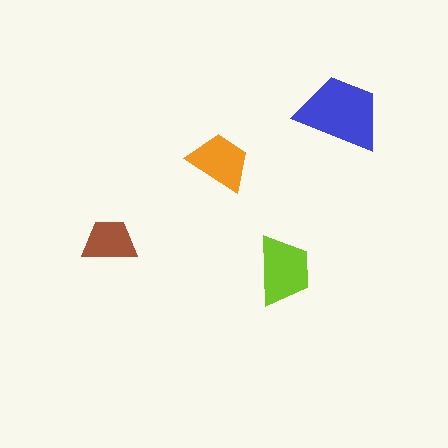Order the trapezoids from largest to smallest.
the blue one, the lime one, the orange one, the brown one.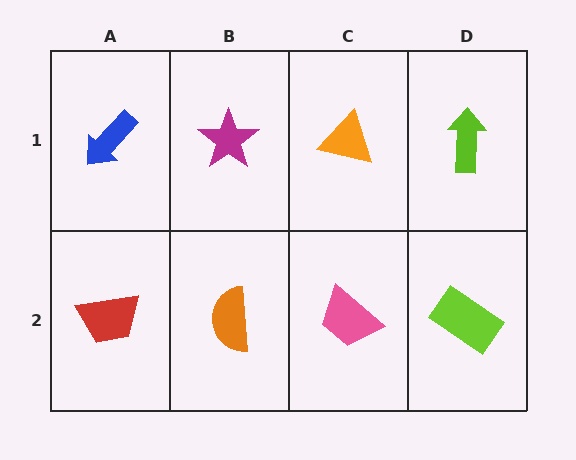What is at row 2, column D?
A lime rectangle.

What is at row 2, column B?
An orange semicircle.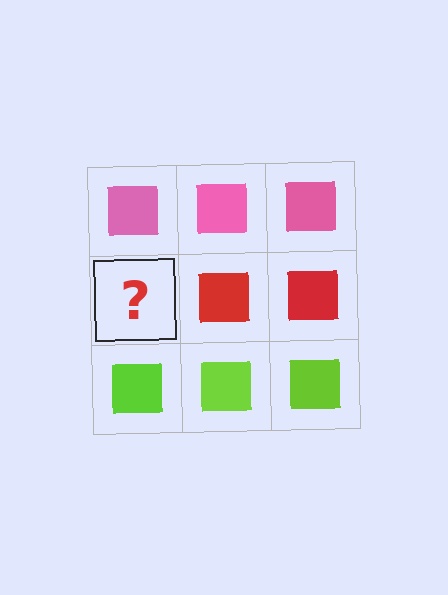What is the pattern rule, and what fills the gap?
The rule is that each row has a consistent color. The gap should be filled with a red square.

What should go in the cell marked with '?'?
The missing cell should contain a red square.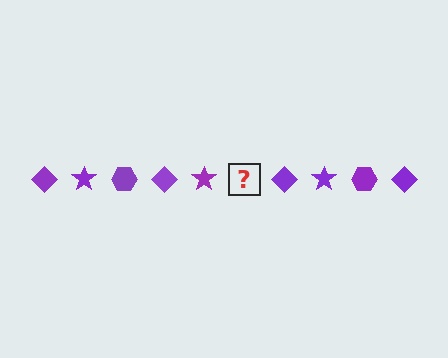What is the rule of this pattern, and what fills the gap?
The rule is that the pattern cycles through diamond, star, hexagon shapes in purple. The gap should be filled with a purple hexagon.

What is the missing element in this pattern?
The missing element is a purple hexagon.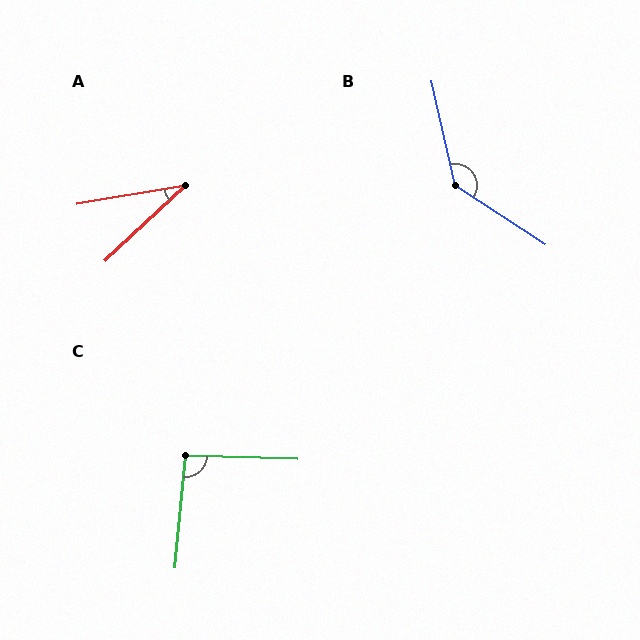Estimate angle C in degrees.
Approximately 93 degrees.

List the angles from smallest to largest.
A (33°), C (93°), B (136°).